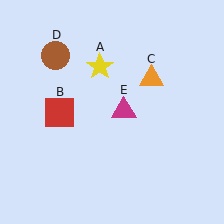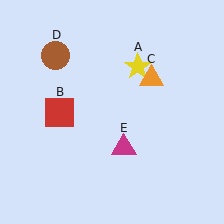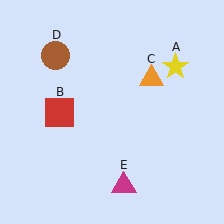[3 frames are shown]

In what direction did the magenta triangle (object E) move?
The magenta triangle (object E) moved down.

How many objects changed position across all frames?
2 objects changed position: yellow star (object A), magenta triangle (object E).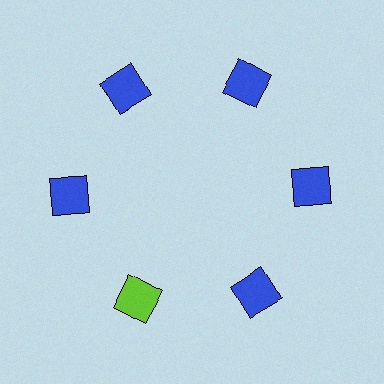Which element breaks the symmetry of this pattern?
The lime square at roughly the 7 o'clock position breaks the symmetry. All other shapes are blue squares.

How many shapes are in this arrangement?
There are 6 shapes arranged in a ring pattern.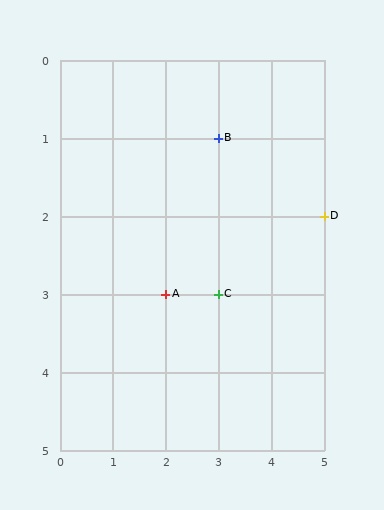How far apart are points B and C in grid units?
Points B and C are 2 rows apart.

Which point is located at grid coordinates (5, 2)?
Point D is at (5, 2).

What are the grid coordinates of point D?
Point D is at grid coordinates (5, 2).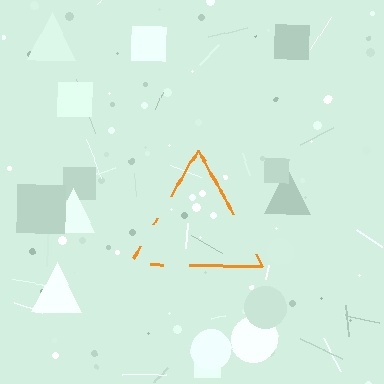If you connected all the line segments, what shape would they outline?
They would outline a triangle.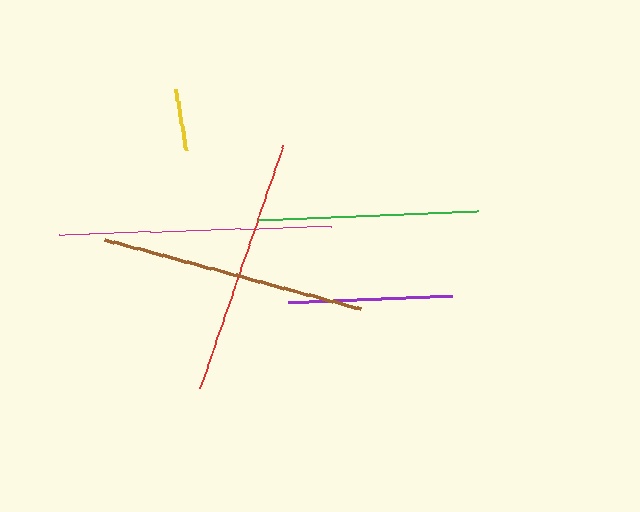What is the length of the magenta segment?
The magenta segment is approximately 272 pixels long.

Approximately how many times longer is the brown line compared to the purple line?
The brown line is approximately 1.6 times the length of the purple line.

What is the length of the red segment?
The red segment is approximately 256 pixels long.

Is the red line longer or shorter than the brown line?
The brown line is longer than the red line.